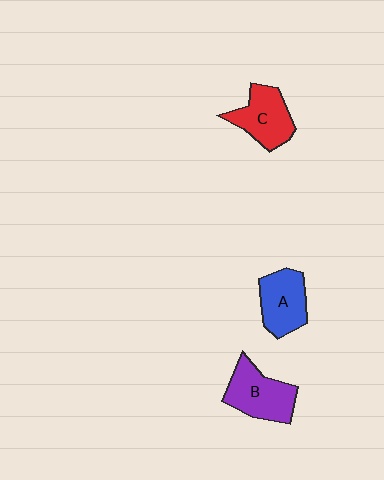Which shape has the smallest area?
Shape A (blue).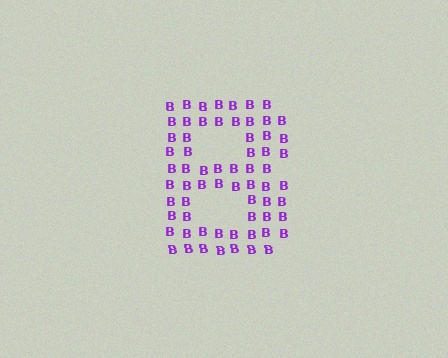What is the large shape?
The large shape is the letter B.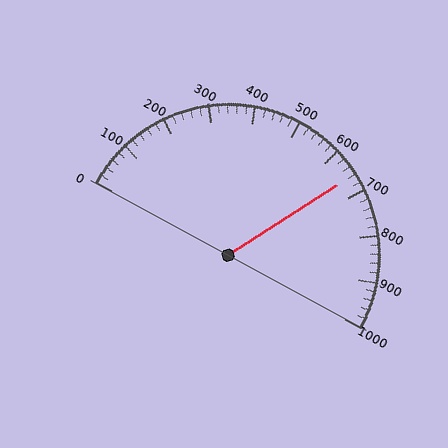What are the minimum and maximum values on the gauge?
The gauge ranges from 0 to 1000.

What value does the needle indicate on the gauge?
The needle indicates approximately 660.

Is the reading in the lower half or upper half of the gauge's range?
The reading is in the upper half of the range (0 to 1000).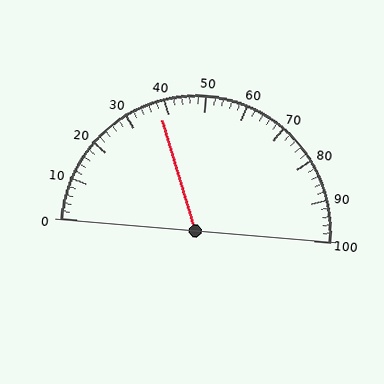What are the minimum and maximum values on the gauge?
The gauge ranges from 0 to 100.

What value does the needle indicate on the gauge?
The needle indicates approximately 38.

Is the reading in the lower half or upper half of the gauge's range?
The reading is in the lower half of the range (0 to 100).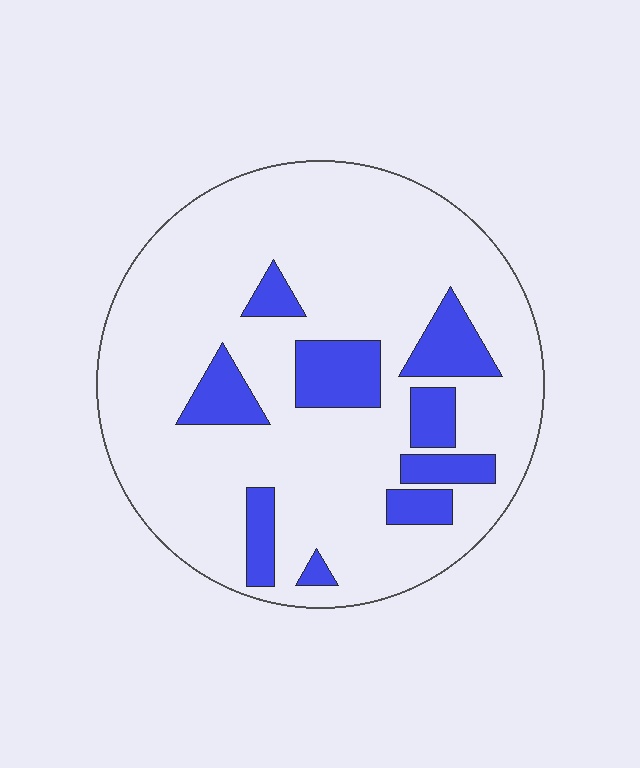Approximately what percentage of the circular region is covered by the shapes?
Approximately 20%.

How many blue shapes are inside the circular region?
9.